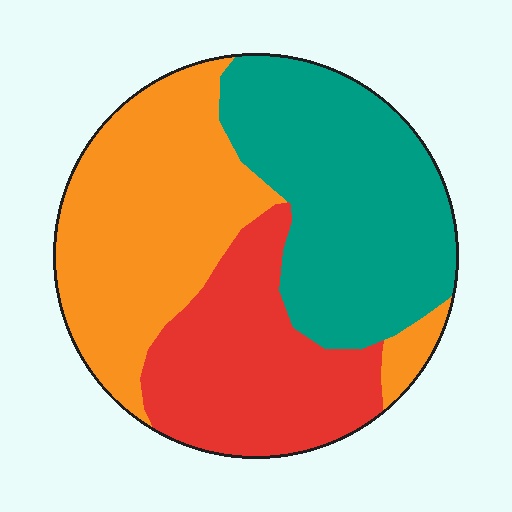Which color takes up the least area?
Red, at roughly 25%.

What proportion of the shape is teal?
Teal covers about 35% of the shape.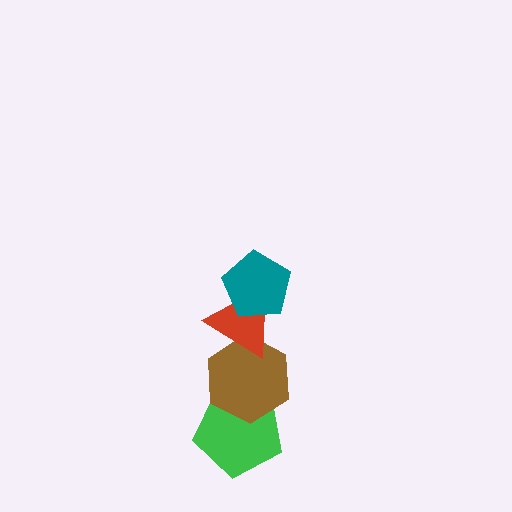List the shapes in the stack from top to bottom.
From top to bottom: the teal pentagon, the red triangle, the brown hexagon, the green pentagon.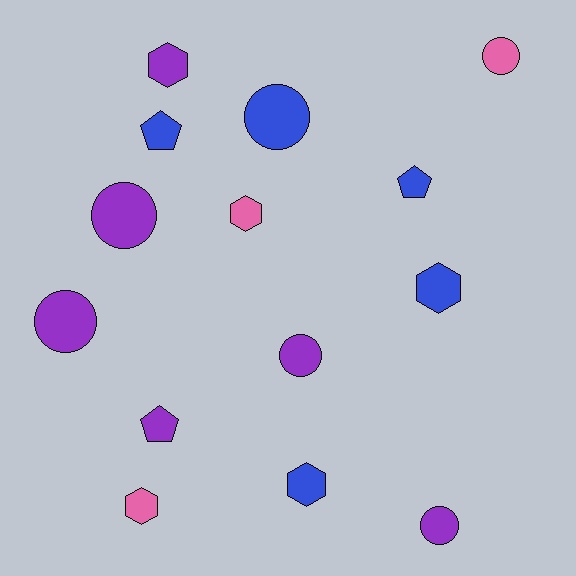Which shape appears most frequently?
Circle, with 6 objects.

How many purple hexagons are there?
There is 1 purple hexagon.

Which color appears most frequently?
Purple, with 6 objects.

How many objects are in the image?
There are 14 objects.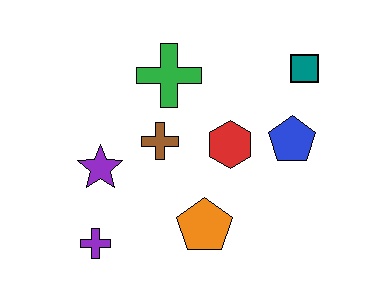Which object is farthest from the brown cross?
The teal square is farthest from the brown cross.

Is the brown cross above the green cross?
No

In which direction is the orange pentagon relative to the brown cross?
The orange pentagon is below the brown cross.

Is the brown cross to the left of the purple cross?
No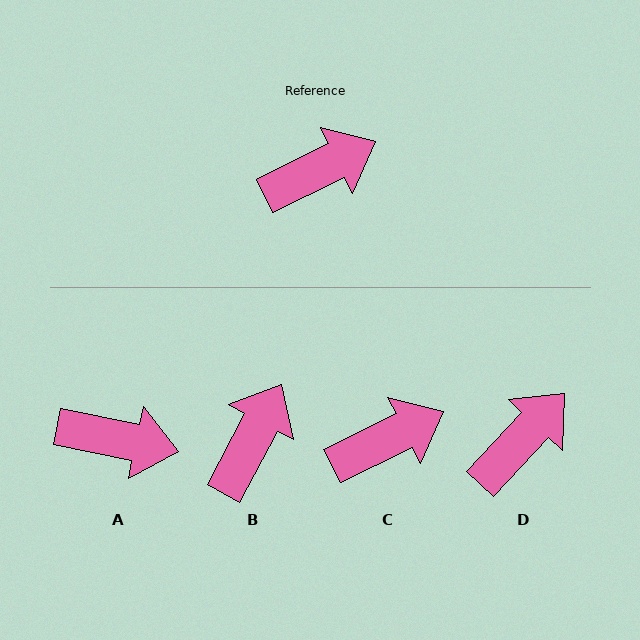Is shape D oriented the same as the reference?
No, it is off by about 21 degrees.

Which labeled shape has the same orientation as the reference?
C.